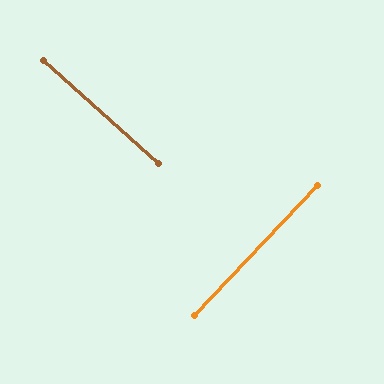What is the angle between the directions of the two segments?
Approximately 88 degrees.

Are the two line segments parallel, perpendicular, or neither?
Perpendicular — they meet at approximately 88°.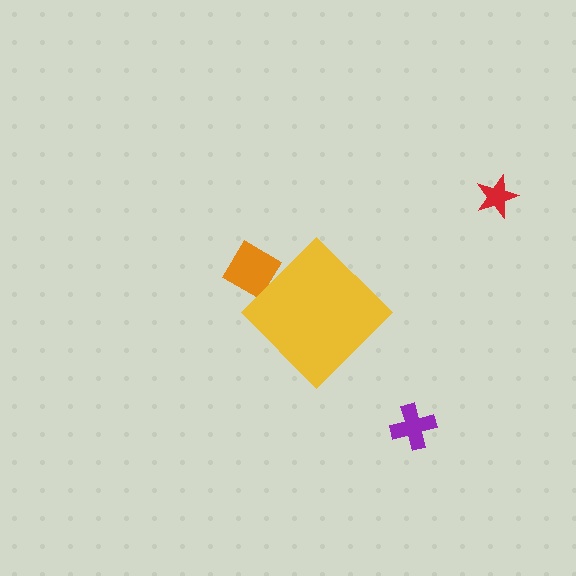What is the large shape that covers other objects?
A yellow diamond.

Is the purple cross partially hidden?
No, the purple cross is fully visible.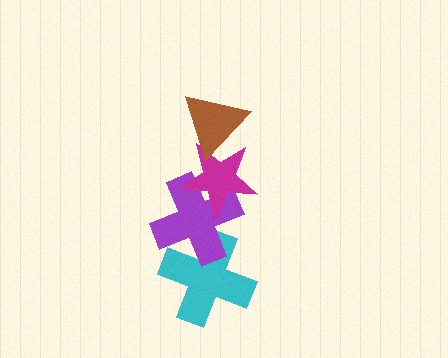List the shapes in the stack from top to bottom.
From top to bottom: the brown triangle, the magenta star, the purple cross, the cyan cross.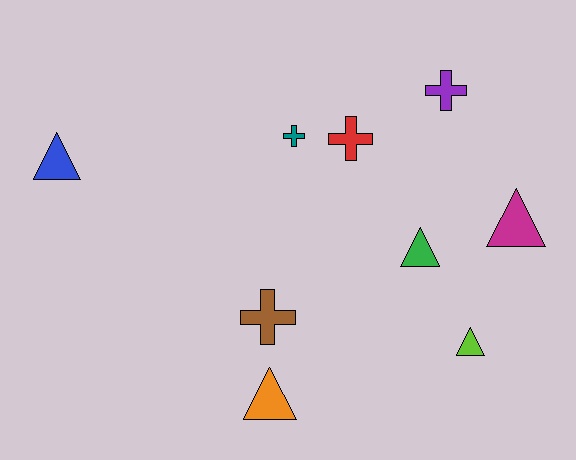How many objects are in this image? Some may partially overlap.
There are 9 objects.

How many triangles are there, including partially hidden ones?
There are 5 triangles.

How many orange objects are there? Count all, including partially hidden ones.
There is 1 orange object.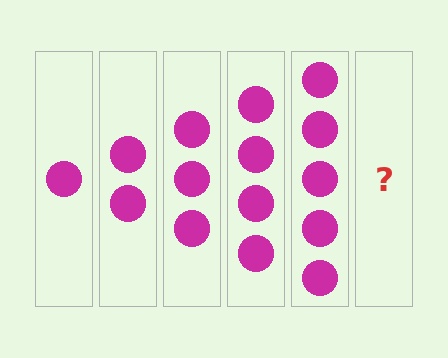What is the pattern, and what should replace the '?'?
The pattern is that each step adds one more circle. The '?' should be 6 circles.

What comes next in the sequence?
The next element should be 6 circles.